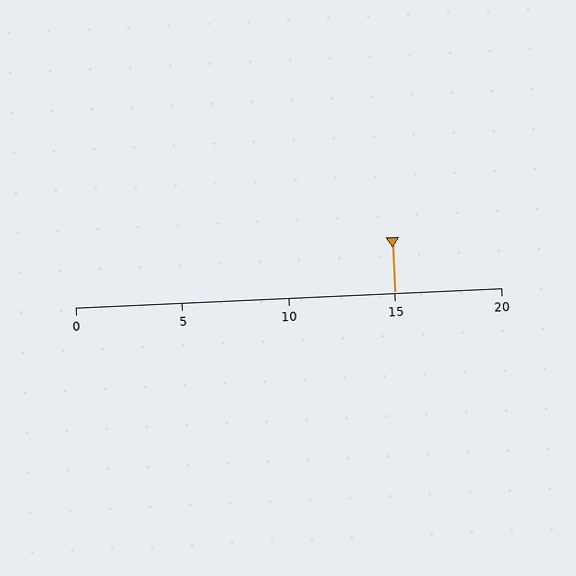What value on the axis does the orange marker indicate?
The marker indicates approximately 15.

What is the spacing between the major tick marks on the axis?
The major ticks are spaced 5 apart.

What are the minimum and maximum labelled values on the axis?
The axis runs from 0 to 20.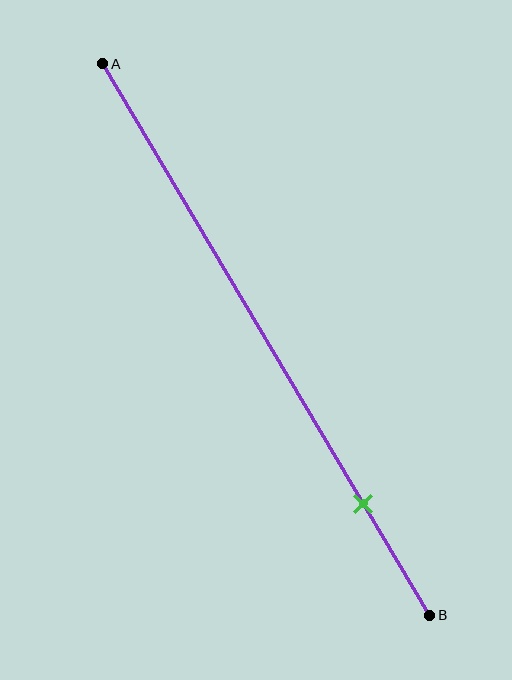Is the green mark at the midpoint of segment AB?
No, the mark is at about 80% from A, not at the 50% midpoint.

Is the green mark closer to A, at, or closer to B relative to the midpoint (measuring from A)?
The green mark is closer to point B than the midpoint of segment AB.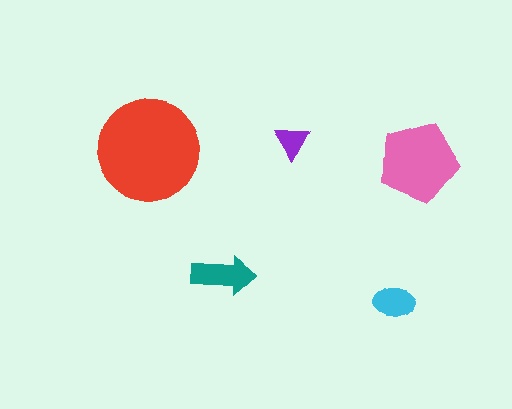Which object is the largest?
The red circle.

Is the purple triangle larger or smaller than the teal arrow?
Smaller.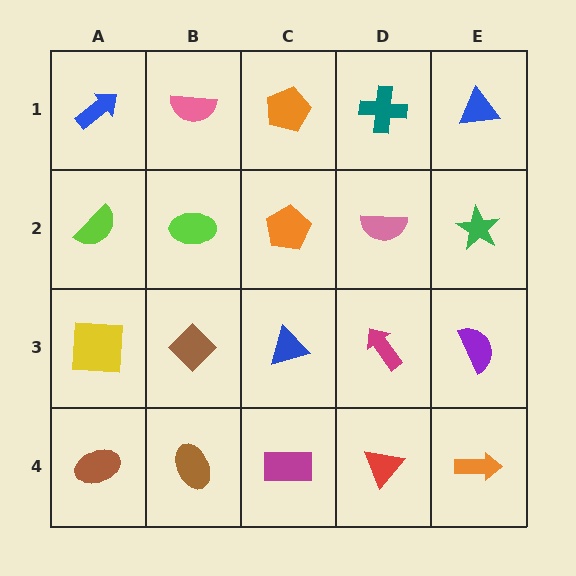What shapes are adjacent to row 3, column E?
A green star (row 2, column E), an orange arrow (row 4, column E), a magenta arrow (row 3, column D).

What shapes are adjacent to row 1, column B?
A lime ellipse (row 2, column B), a blue arrow (row 1, column A), an orange pentagon (row 1, column C).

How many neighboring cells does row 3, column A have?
3.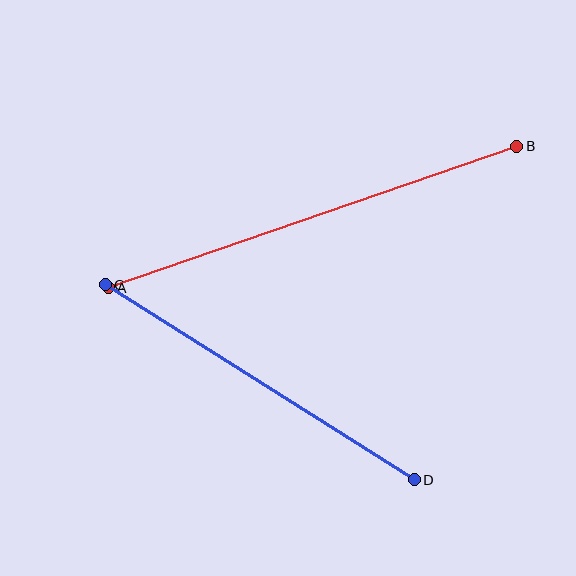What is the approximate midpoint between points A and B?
The midpoint is at approximately (312, 217) pixels.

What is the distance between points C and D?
The distance is approximately 365 pixels.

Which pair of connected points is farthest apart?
Points A and B are farthest apart.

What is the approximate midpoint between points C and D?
The midpoint is at approximately (260, 382) pixels.